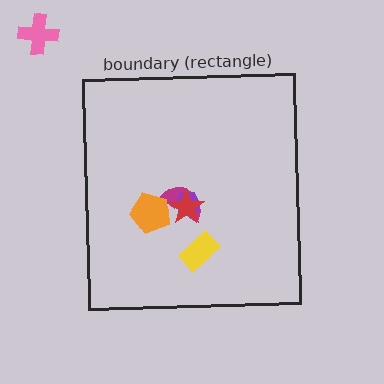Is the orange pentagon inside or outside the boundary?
Inside.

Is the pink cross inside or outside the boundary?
Outside.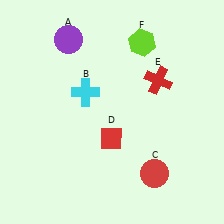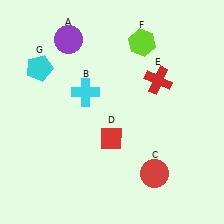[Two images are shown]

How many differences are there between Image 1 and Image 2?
There is 1 difference between the two images.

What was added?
A cyan pentagon (G) was added in Image 2.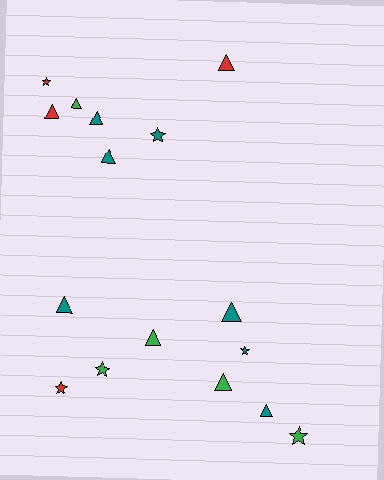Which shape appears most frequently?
Triangle, with 10 objects.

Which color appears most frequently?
Teal, with 7 objects.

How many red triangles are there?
There are 2 red triangles.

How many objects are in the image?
There are 16 objects.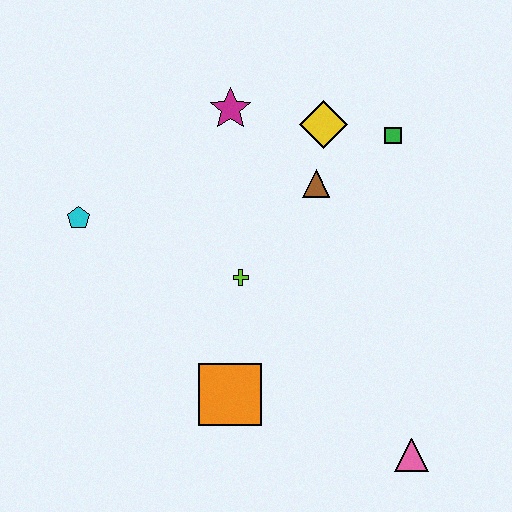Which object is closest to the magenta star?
The yellow diamond is closest to the magenta star.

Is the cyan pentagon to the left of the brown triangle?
Yes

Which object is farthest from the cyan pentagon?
The pink triangle is farthest from the cyan pentagon.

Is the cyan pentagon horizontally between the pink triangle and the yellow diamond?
No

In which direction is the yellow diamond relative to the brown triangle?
The yellow diamond is above the brown triangle.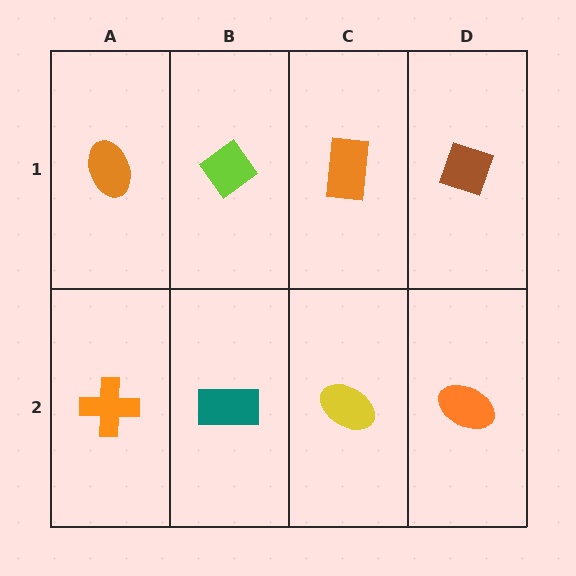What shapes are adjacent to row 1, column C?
A yellow ellipse (row 2, column C), a lime diamond (row 1, column B), a brown diamond (row 1, column D).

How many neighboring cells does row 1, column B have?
3.